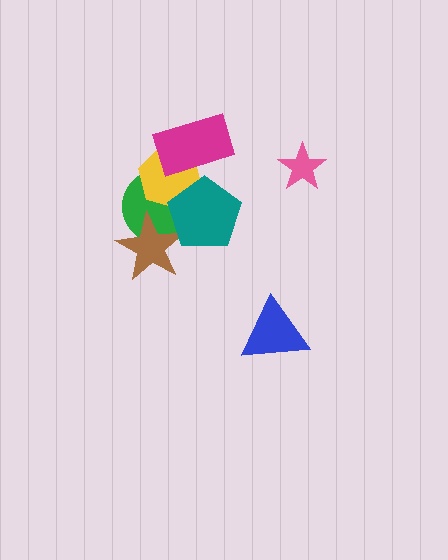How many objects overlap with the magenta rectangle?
1 object overlaps with the magenta rectangle.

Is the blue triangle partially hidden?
No, no other shape covers it.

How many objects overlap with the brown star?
2 objects overlap with the brown star.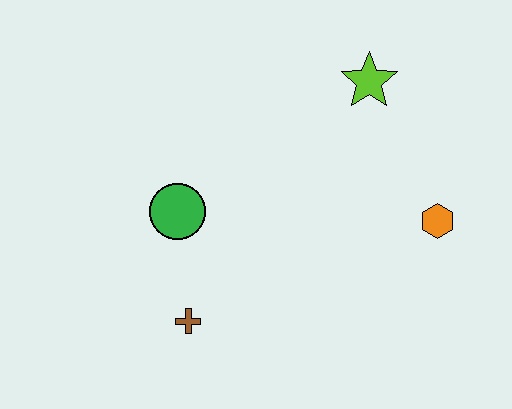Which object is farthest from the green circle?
The orange hexagon is farthest from the green circle.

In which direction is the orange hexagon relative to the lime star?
The orange hexagon is below the lime star.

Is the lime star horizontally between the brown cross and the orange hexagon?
Yes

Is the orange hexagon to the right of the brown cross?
Yes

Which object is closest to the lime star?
The orange hexagon is closest to the lime star.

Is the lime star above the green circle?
Yes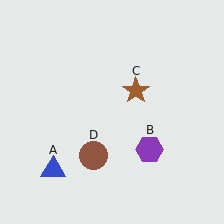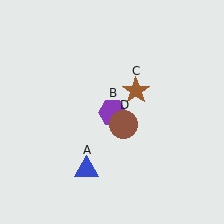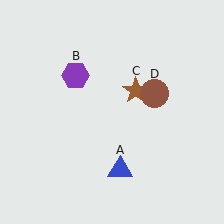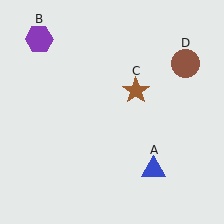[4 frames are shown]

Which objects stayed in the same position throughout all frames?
Brown star (object C) remained stationary.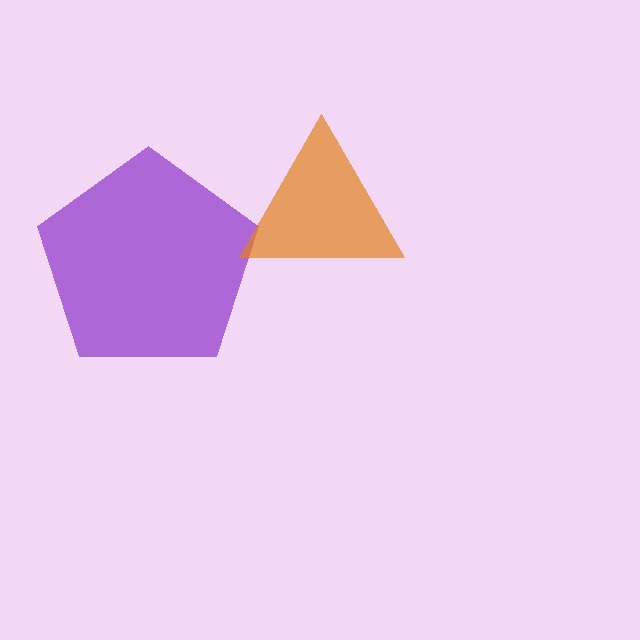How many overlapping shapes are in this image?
There are 2 overlapping shapes in the image.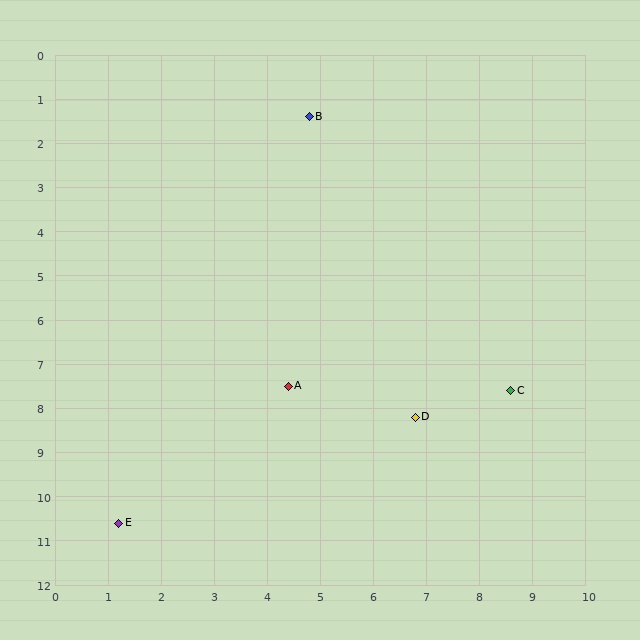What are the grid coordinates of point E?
Point E is at approximately (1.2, 10.6).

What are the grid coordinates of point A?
Point A is at approximately (4.4, 7.5).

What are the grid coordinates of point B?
Point B is at approximately (4.8, 1.4).